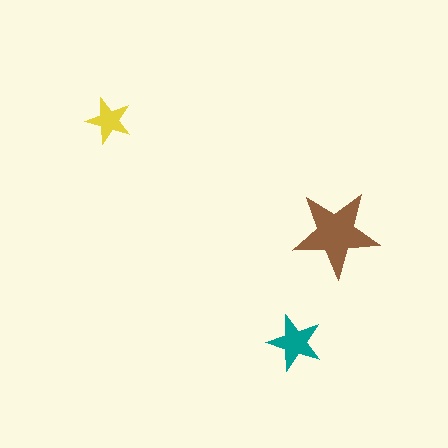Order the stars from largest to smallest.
the brown one, the teal one, the yellow one.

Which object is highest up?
The yellow star is topmost.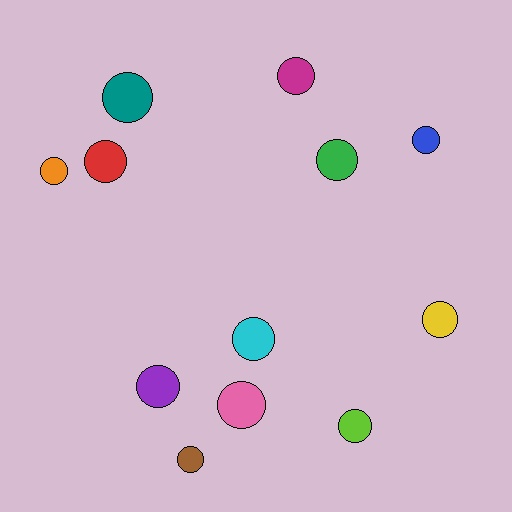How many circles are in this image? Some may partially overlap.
There are 12 circles.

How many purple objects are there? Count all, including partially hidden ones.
There is 1 purple object.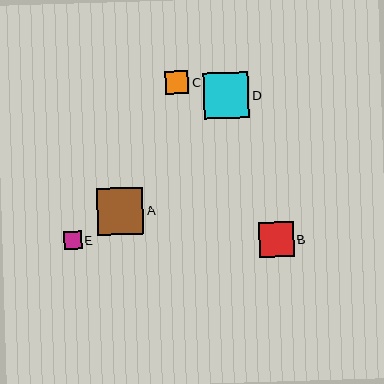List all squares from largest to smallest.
From largest to smallest: A, D, B, C, E.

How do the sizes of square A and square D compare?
Square A and square D are approximately the same size.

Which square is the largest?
Square A is the largest with a size of approximately 47 pixels.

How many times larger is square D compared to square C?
Square D is approximately 1.9 times the size of square C.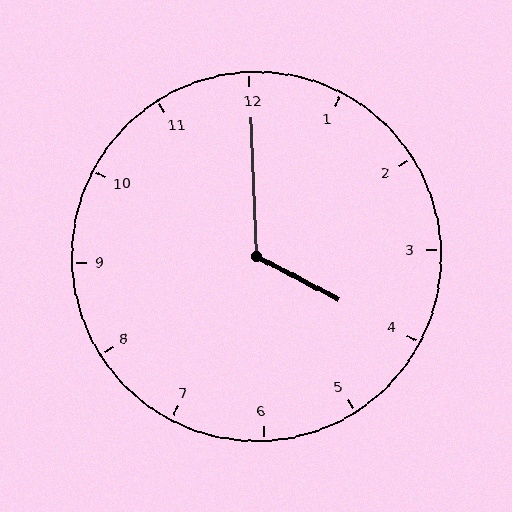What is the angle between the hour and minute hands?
Approximately 120 degrees.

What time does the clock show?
4:00.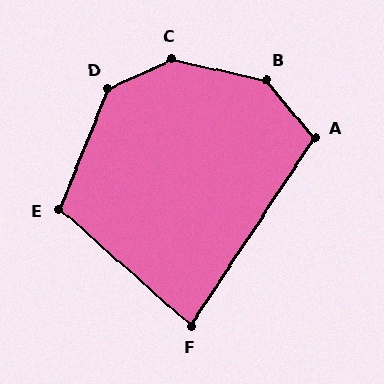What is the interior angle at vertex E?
Approximately 110 degrees (obtuse).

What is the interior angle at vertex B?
Approximately 143 degrees (obtuse).